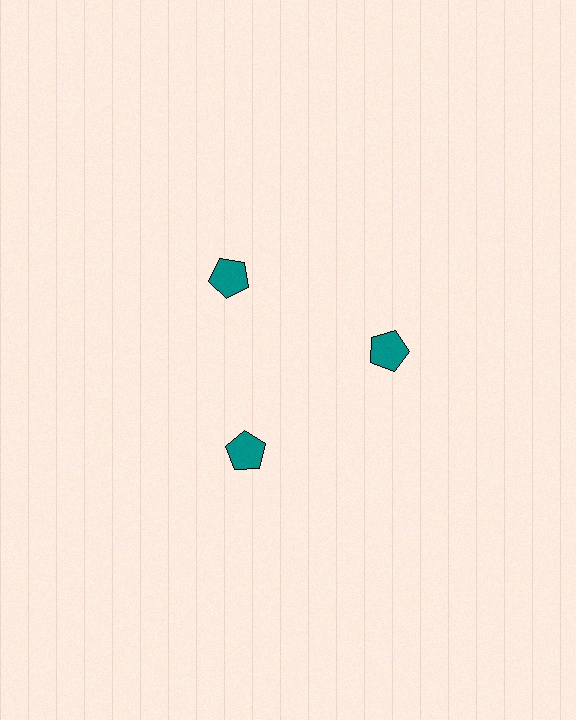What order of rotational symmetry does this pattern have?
This pattern has 3-fold rotational symmetry.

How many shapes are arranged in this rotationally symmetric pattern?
There are 3 shapes, arranged in 3 groups of 1.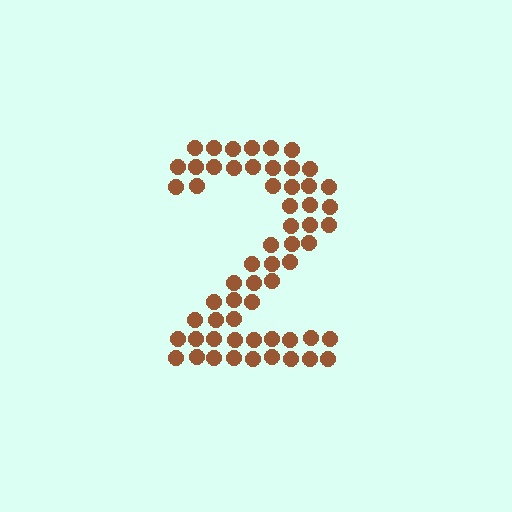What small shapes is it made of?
It is made of small circles.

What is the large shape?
The large shape is the digit 2.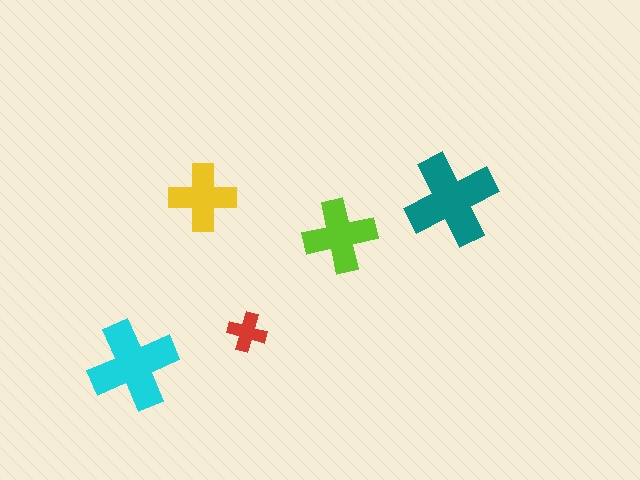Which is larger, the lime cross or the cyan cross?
The cyan one.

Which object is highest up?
The yellow cross is topmost.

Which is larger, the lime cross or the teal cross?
The teal one.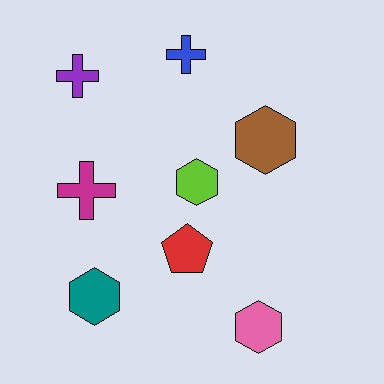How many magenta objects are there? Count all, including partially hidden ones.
There is 1 magenta object.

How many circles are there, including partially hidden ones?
There are no circles.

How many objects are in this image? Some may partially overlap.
There are 8 objects.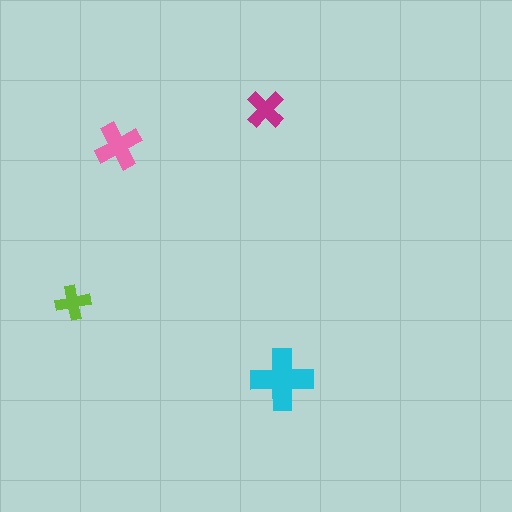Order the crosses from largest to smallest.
the cyan one, the pink one, the magenta one, the lime one.